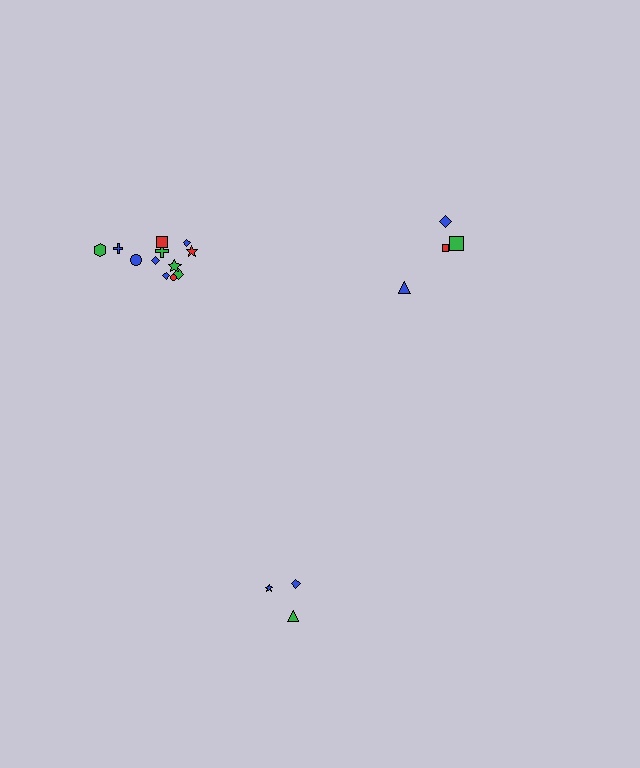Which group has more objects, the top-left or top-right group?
The top-left group.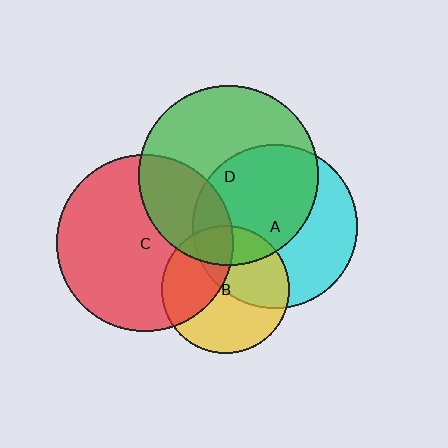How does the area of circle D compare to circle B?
Approximately 2.0 times.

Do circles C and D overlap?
Yes.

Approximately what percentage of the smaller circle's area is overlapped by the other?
Approximately 30%.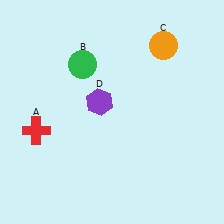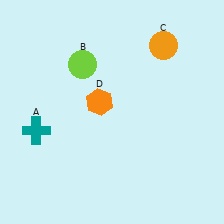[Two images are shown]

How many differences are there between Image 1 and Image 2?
There are 3 differences between the two images.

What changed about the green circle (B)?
In Image 1, B is green. In Image 2, it changed to lime.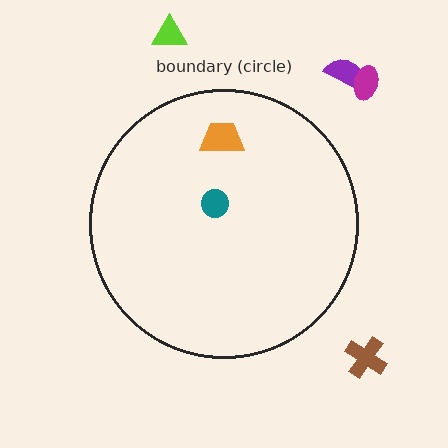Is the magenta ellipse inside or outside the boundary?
Outside.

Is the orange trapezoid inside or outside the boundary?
Inside.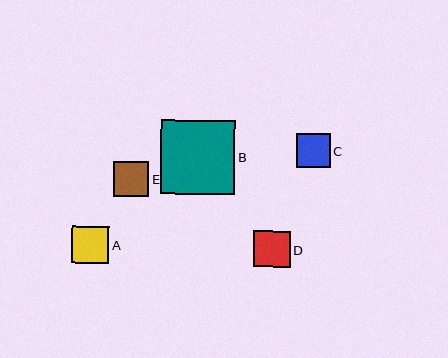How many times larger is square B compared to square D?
Square B is approximately 2.0 times the size of square D.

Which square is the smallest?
Square C is the smallest with a size of approximately 34 pixels.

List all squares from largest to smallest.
From largest to smallest: B, A, D, E, C.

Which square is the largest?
Square B is the largest with a size of approximately 74 pixels.